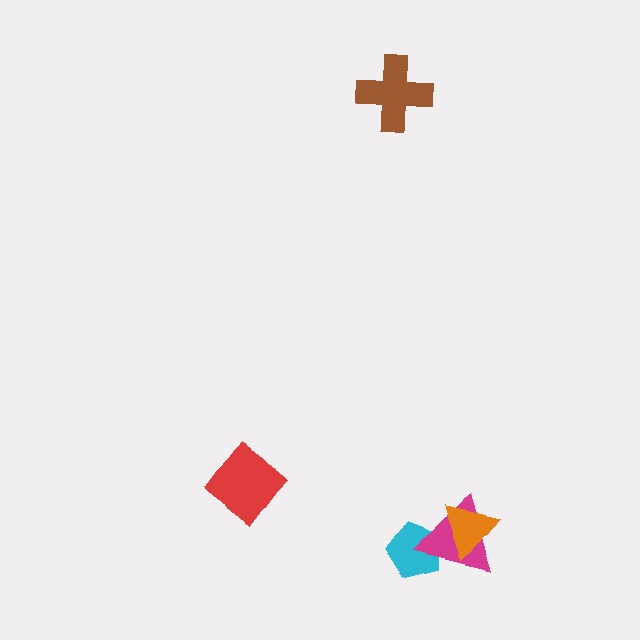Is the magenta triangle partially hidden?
Yes, it is partially covered by another shape.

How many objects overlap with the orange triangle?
1 object overlaps with the orange triangle.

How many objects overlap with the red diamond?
0 objects overlap with the red diamond.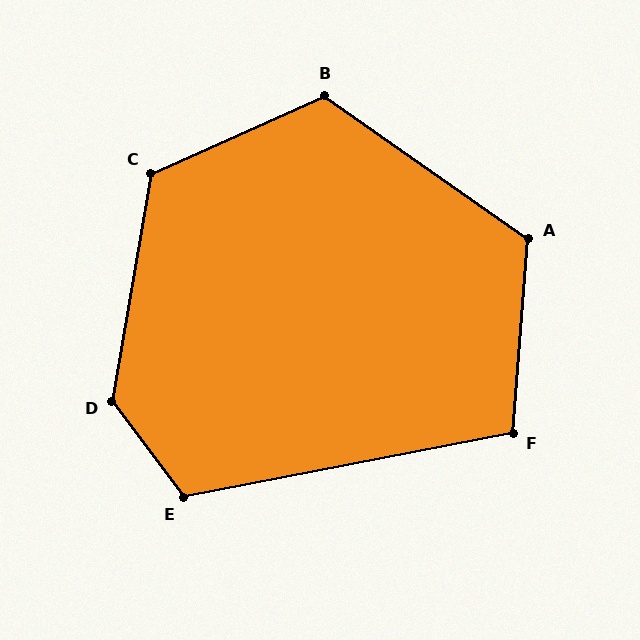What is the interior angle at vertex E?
Approximately 116 degrees (obtuse).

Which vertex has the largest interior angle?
D, at approximately 133 degrees.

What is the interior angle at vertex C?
Approximately 124 degrees (obtuse).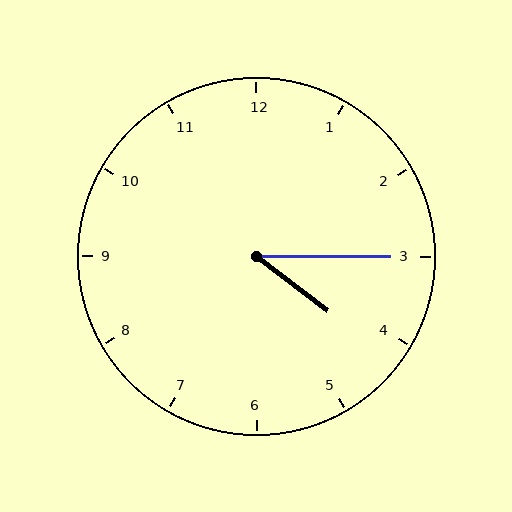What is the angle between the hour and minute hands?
Approximately 38 degrees.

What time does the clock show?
4:15.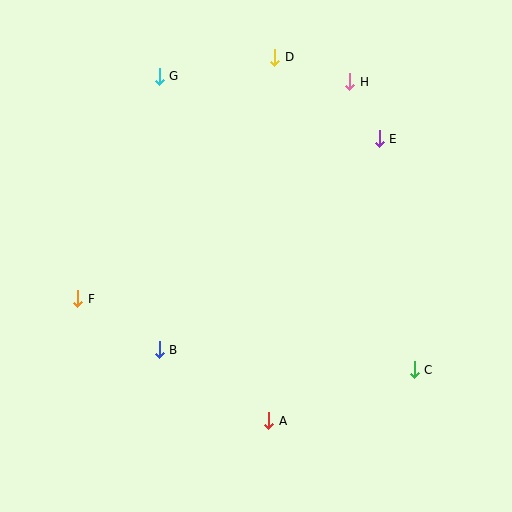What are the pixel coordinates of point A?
Point A is at (269, 421).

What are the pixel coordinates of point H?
Point H is at (350, 82).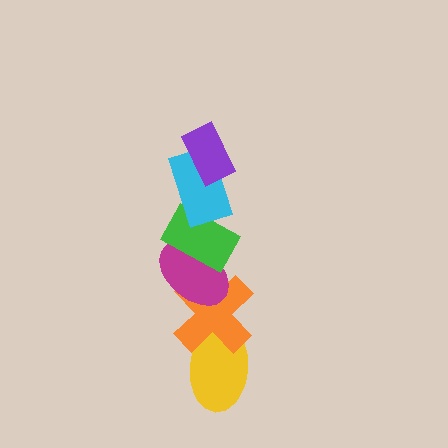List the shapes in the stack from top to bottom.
From top to bottom: the purple rectangle, the cyan rectangle, the green rectangle, the magenta ellipse, the orange cross, the yellow ellipse.